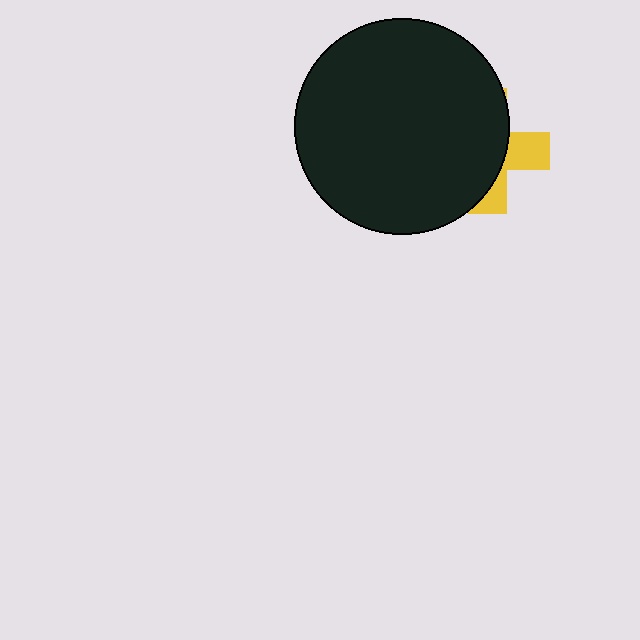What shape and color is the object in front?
The object in front is a black circle.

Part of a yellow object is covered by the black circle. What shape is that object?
It is a cross.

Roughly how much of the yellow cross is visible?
A small part of it is visible (roughly 31%).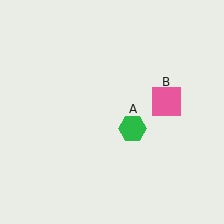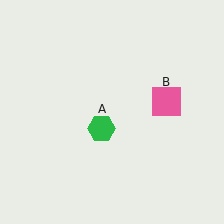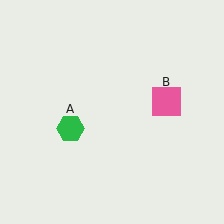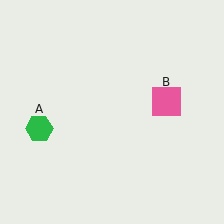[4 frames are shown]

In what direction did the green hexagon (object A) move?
The green hexagon (object A) moved left.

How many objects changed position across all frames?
1 object changed position: green hexagon (object A).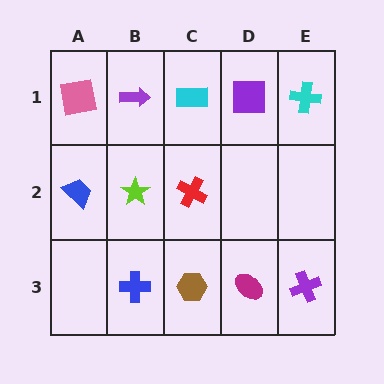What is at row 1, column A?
A pink square.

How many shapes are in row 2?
3 shapes.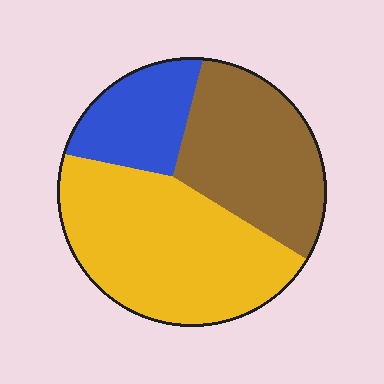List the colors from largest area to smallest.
From largest to smallest: yellow, brown, blue.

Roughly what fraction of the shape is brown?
Brown takes up about one third (1/3) of the shape.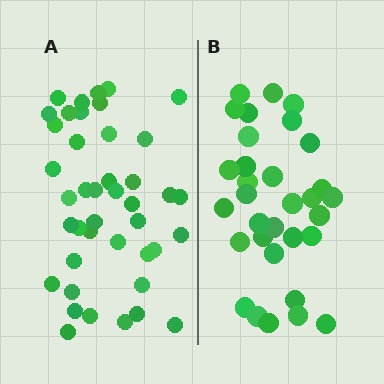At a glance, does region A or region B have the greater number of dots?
Region A (the left region) has more dots.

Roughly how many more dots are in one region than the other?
Region A has roughly 10 or so more dots than region B.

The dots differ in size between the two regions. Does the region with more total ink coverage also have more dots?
No. Region B has more total ink coverage because its dots are larger, but region A actually contains more individual dots. Total area can be misleading — the number of items is what matters here.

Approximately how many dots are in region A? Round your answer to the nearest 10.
About 40 dots. (The exact count is 42, which rounds to 40.)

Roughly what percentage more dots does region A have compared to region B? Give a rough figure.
About 30% more.